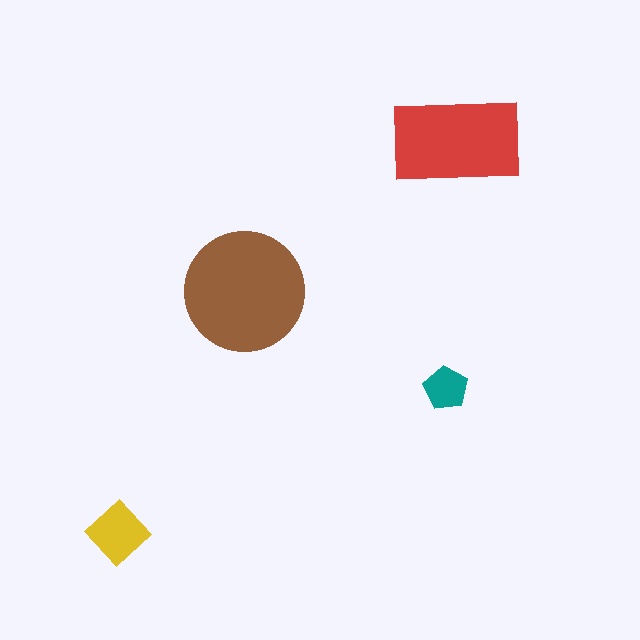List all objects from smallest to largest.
The teal pentagon, the yellow diamond, the red rectangle, the brown circle.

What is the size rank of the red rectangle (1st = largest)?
2nd.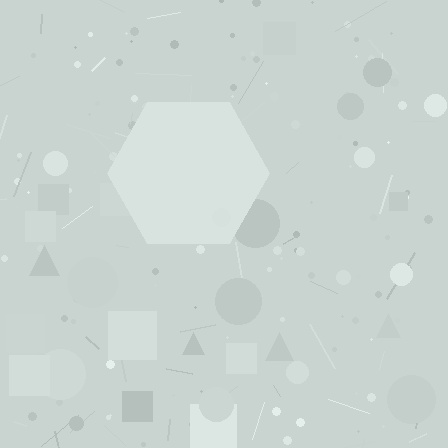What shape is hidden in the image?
A hexagon is hidden in the image.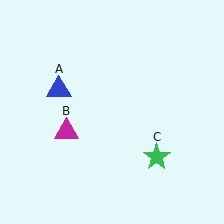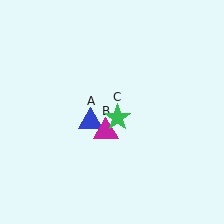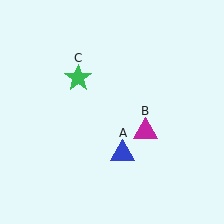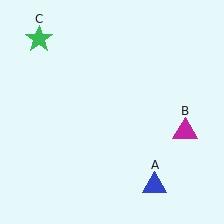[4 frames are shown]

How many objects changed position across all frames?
3 objects changed position: blue triangle (object A), magenta triangle (object B), green star (object C).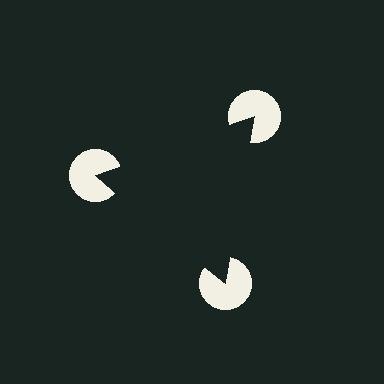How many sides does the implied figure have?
3 sides.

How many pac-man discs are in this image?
There are 3 — one at each vertex of the illusory triangle.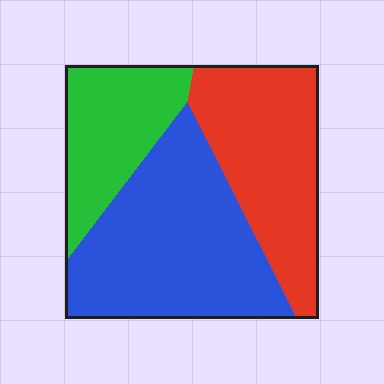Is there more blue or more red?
Blue.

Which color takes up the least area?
Green, at roughly 20%.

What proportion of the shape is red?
Red covers about 35% of the shape.